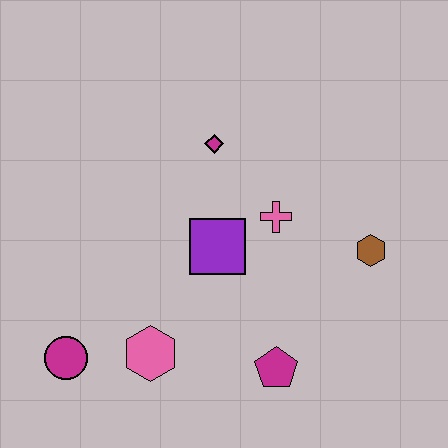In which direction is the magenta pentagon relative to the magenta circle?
The magenta pentagon is to the right of the magenta circle.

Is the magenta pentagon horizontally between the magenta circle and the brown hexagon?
Yes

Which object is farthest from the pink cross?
The magenta circle is farthest from the pink cross.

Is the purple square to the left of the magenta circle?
No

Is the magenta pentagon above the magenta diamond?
No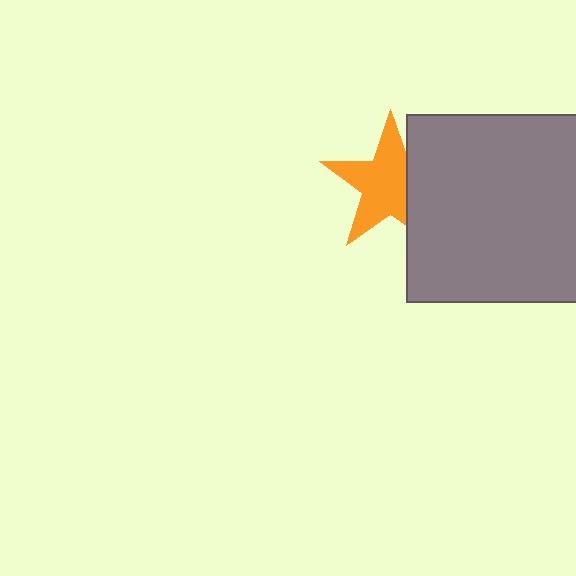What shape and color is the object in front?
The object in front is a gray square.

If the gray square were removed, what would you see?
You would see the complete orange star.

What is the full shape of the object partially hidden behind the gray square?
The partially hidden object is an orange star.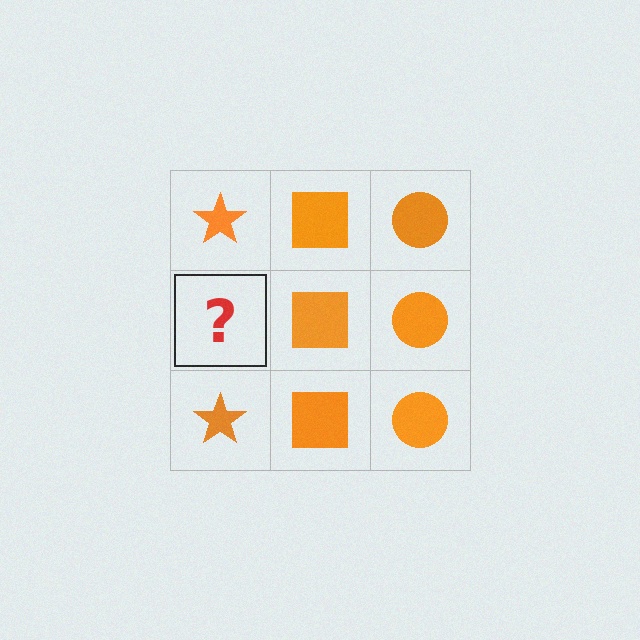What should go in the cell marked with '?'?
The missing cell should contain an orange star.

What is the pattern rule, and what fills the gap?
The rule is that each column has a consistent shape. The gap should be filled with an orange star.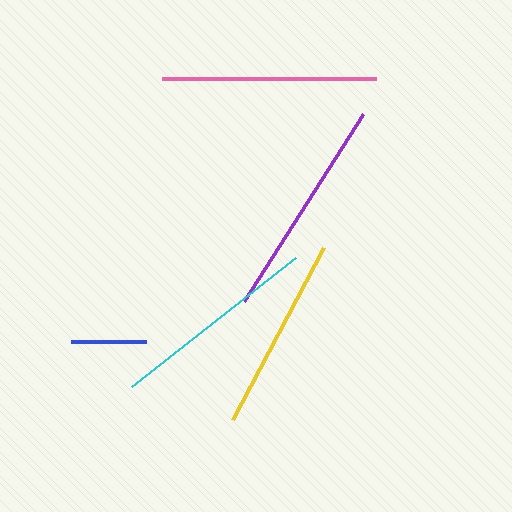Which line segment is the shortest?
The blue line is the shortest at approximately 76 pixels.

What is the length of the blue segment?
The blue segment is approximately 76 pixels long.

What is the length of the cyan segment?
The cyan segment is approximately 208 pixels long.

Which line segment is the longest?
The purple line is the longest at approximately 222 pixels.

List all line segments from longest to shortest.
From longest to shortest: purple, pink, cyan, yellow, blue.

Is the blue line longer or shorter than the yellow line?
The yellow line is longer than the blue line.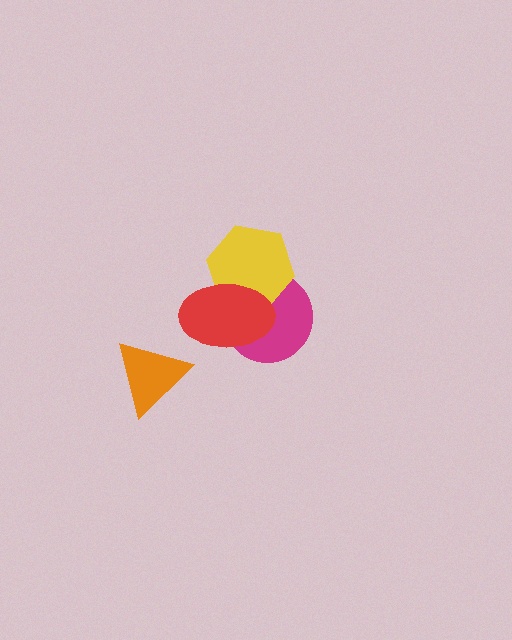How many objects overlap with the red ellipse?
2 objects overlap with the red ellipse.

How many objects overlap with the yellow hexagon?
2 objects overlap with the yellow hexagon.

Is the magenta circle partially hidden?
Yes, it is partially covered by another shape.